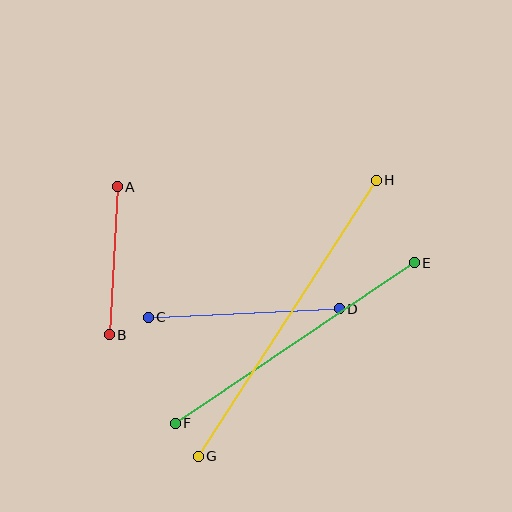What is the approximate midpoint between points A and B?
The midpoint is at approximately (113, 261) pixels.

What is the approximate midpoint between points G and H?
The midpoint is at approximately (287, 318) pixels.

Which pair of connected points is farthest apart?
Points G and H are farthest apart.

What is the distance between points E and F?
The distance is approximately 288 pixels.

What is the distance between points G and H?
The distance is approximately 328 pixels.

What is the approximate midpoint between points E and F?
The midpoint is at approximately (295, 343) pixels.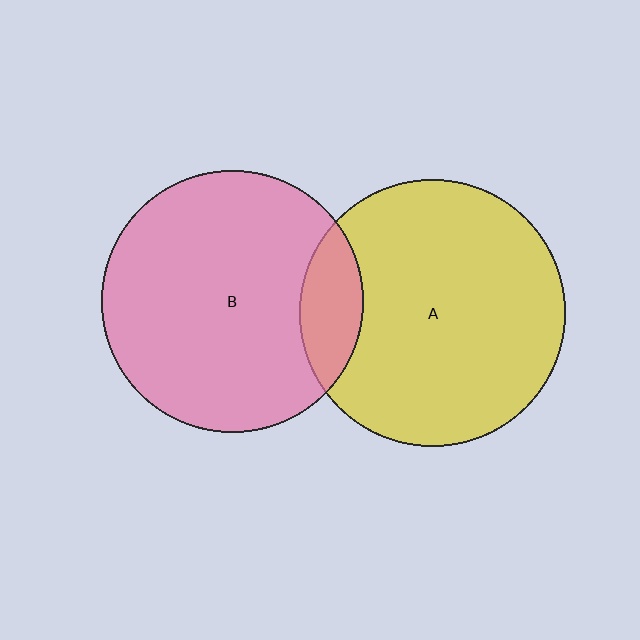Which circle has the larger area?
Circle A (yellow).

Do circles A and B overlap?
Yes.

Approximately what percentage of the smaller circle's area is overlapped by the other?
Approximately 15%.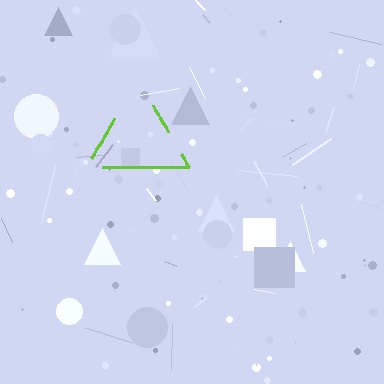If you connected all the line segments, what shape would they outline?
They would outline a triangle.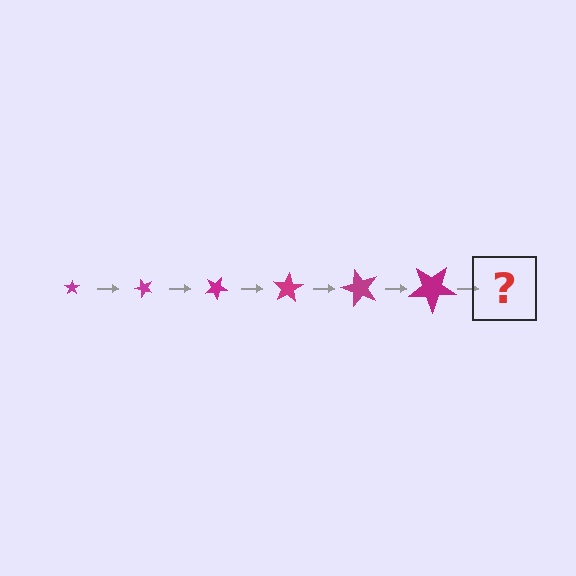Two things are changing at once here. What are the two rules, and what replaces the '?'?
The two rules are that the star grows larger each step and it rotates 50 degrees each step. The '?' should be a star, larger than the previous one and rotated 300 degrees from the start.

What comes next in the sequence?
The next element should be a star, larger than the previous one and rotated 300 degrees from the start.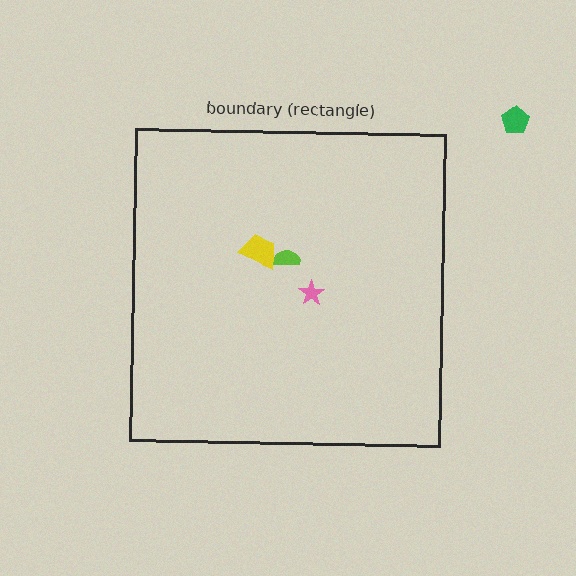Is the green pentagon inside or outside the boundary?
Outside.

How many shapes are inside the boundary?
3 inside, 1 outside.